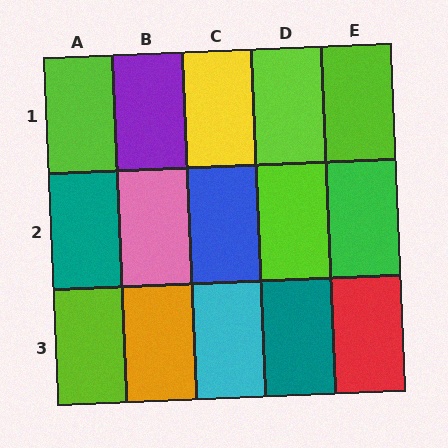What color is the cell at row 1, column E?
Lime.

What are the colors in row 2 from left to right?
Teal, pink, blue, lime, green.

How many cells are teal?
2 cells are teal.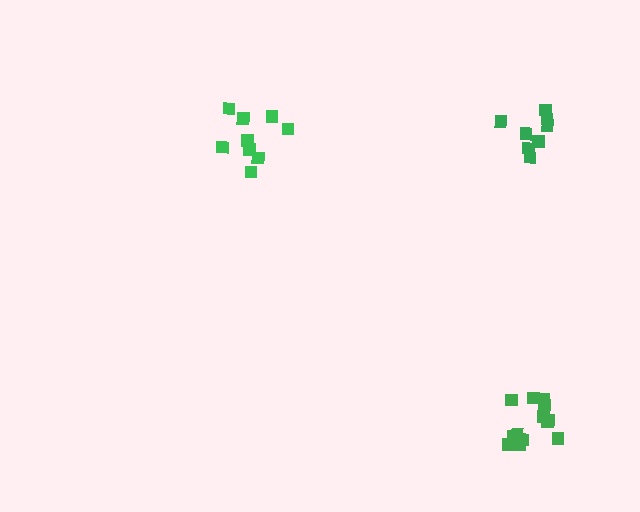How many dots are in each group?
Group 1: 9 dots, Group 2: 8 dots, Group 3: 14 dots (31 total).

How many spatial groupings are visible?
There are 3 spatial groupings.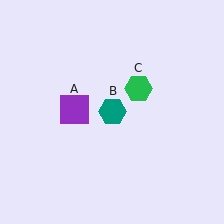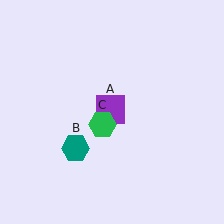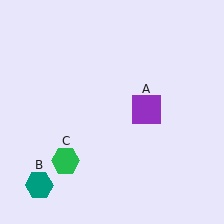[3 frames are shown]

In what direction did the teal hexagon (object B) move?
The teal hexagon (object B) moved down and to the left.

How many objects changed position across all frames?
3 objects changed position: purple square (object A), teal hexagon (object B), green hexagon (object C).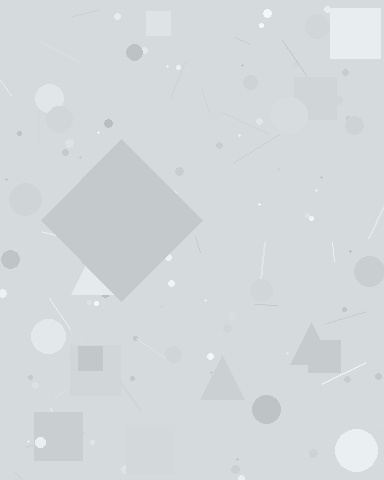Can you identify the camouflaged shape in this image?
The camouflaged shape is a diamond.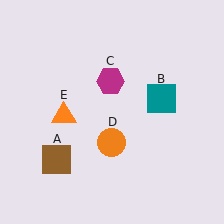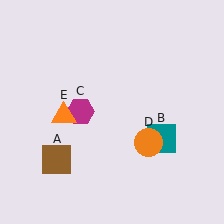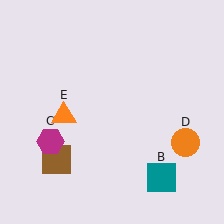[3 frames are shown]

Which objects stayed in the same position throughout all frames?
Brown square (object A) and orange triangle (object E) remained stationary.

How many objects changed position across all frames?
3 objects changed position: teal square (object B), magenta hexagon (object C), orange circle (object D).